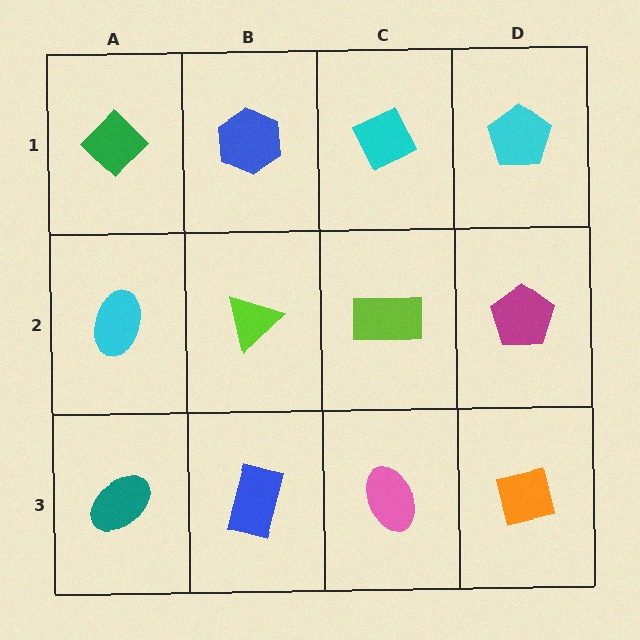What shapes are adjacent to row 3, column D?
A magenta pentagon (row 2, column D), a pink ellipse (row 3, column C).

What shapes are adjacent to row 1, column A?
A cyan ellipse (row 2, column A), a blue hexagon (row 1, column B).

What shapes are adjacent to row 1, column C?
A lime rectangle (row 2, column C), a blue hexagon (row 1, column B), a cyan pentagon (row 1, column D).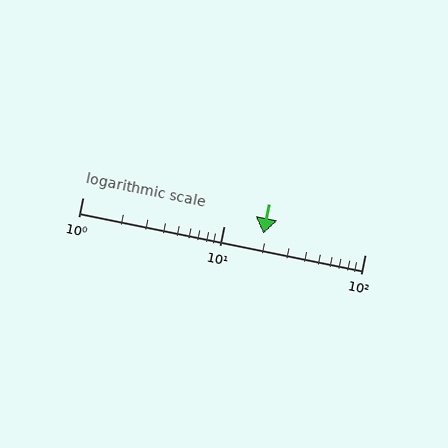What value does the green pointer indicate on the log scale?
The pointer indicates approximately 19.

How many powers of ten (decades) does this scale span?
The scale spans 2 decades, from 1 to 100.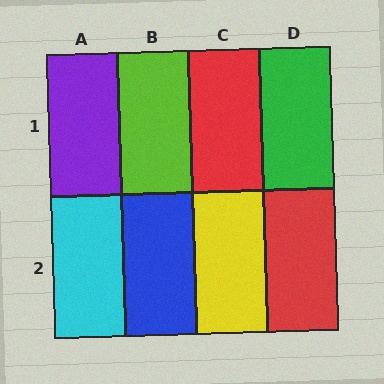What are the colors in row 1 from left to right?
Purple, lime, red, green.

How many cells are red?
2 cells are red.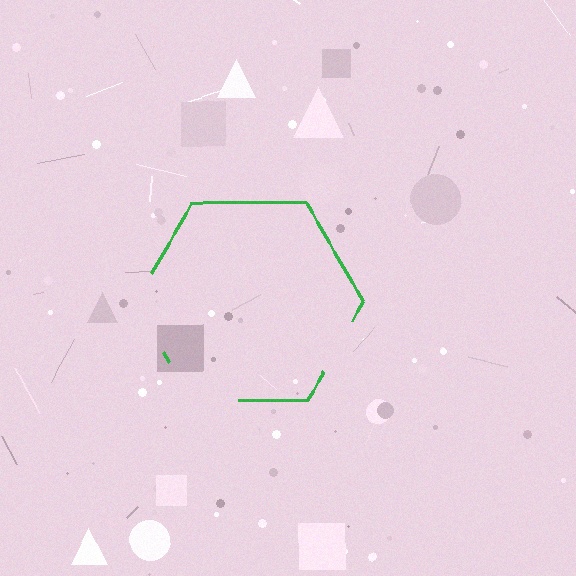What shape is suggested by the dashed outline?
The dashed outline suggests a hexagon.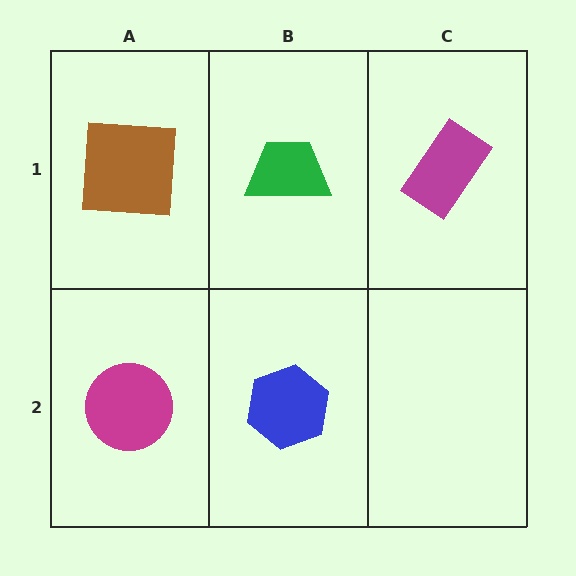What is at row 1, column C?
A magenta rectangle.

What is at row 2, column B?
A blue hexagon.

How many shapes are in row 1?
3 shapes.